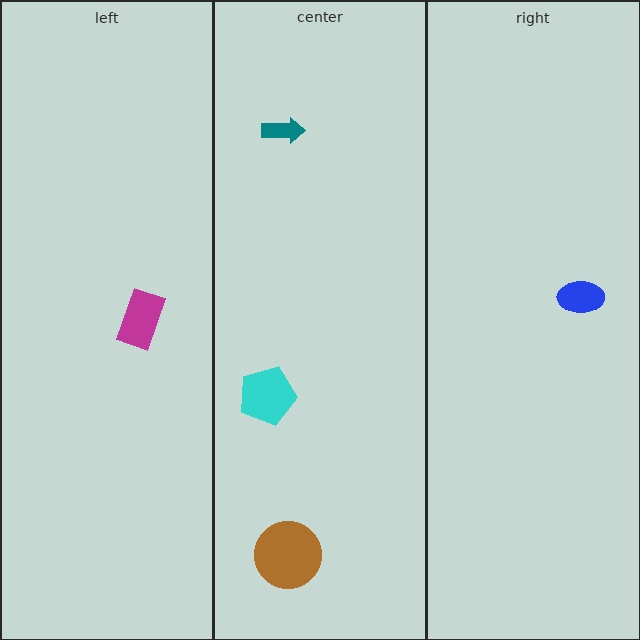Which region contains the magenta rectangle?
The left region.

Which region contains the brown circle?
The center region.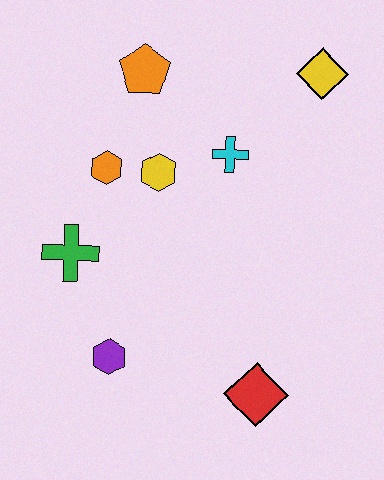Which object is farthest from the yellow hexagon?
The red diamond is farthest from the yellow hexagon.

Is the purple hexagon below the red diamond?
No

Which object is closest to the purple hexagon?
The green cross is closest to the purple hexagon.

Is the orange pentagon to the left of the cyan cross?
Yes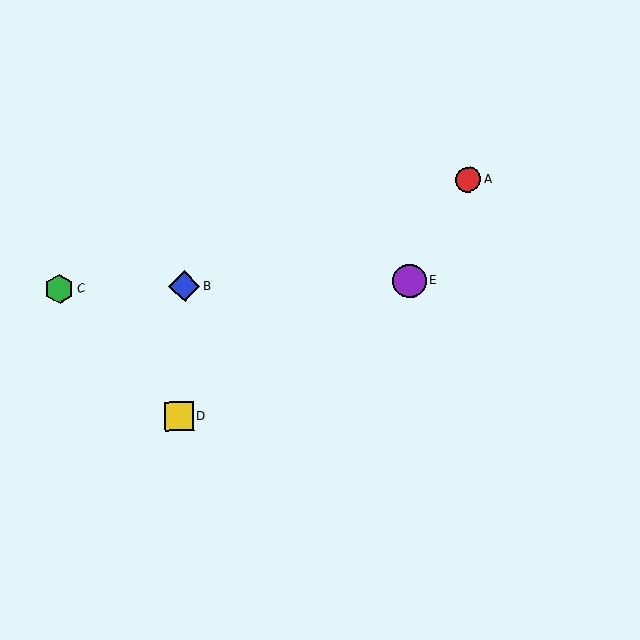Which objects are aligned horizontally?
Objects B, C, E are aligned horizontally.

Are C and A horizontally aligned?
No, C is at y≈289 and A is at y≈180.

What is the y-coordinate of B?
Object B is at y≈286.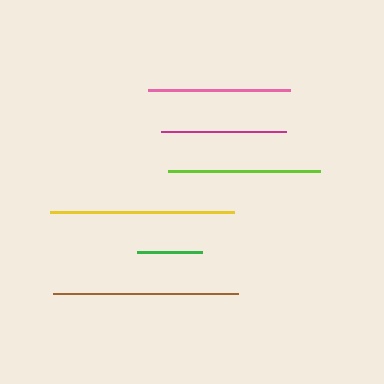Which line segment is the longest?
The brown line is the longest at approximately 184 pixels.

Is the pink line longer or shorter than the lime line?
The lime line is longer than the pink line.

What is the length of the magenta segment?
The magenta segment is approximately 125 pixels long.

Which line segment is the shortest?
The green line is the shortest at approximately 65 pixels.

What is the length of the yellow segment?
The yellow segment is approximately 184 pixels long.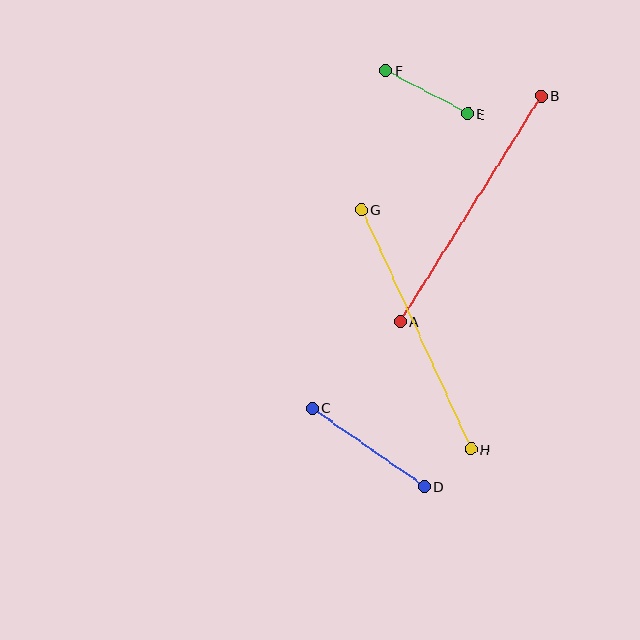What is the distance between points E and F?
The distance is approximately 93 pixels.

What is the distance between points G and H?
The distance is approximately 263 pixels.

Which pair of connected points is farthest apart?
Points A and B are farthest apart.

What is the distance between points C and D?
The distance is approximately 137 pixels.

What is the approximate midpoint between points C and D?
The midpoint is at approximately (368, 447) pixels.